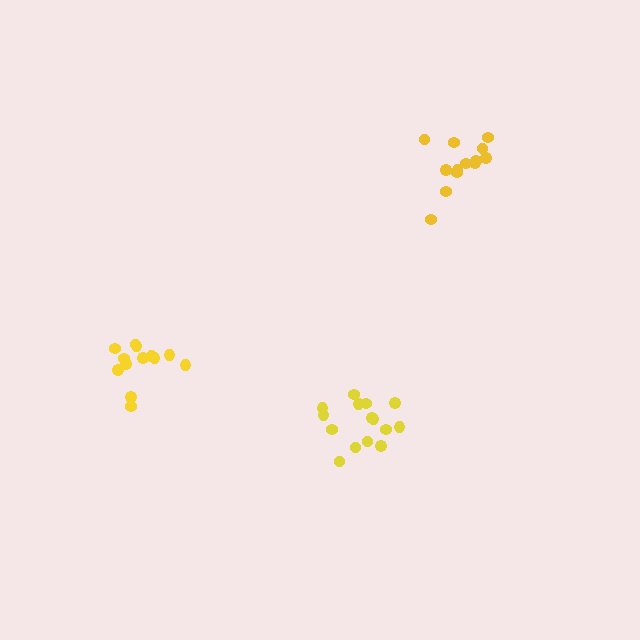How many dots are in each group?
Group 1: 15 dots, Group 2: 13 dots, Group 3: 13 dots (41 total).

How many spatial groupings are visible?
There are 3 spatial groupings.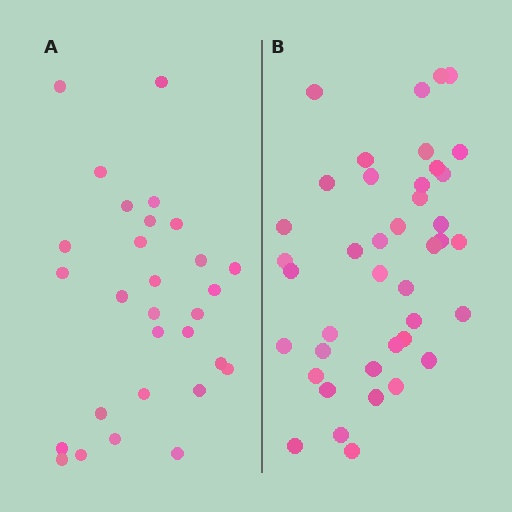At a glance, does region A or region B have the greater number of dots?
Region B (the right region) has more dots.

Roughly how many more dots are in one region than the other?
Region B has roughly 12 or so more dots than region A.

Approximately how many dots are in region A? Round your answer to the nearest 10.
About 30 dots. (The exact count is 29, which rounds to 30.)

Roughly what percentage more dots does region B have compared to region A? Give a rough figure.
About 40% more.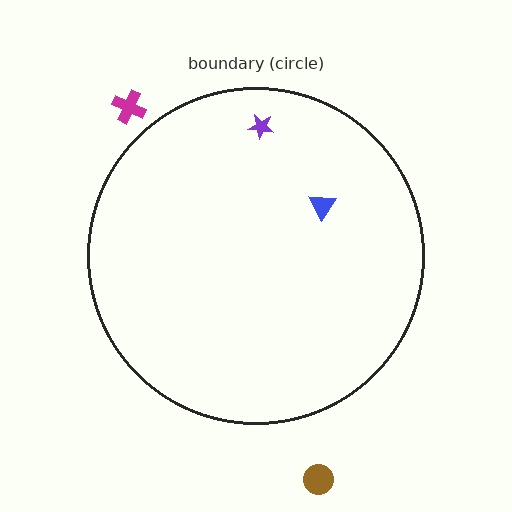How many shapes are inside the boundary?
2 inside, 2 outside.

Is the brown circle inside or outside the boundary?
Outside.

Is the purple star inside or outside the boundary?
Inside.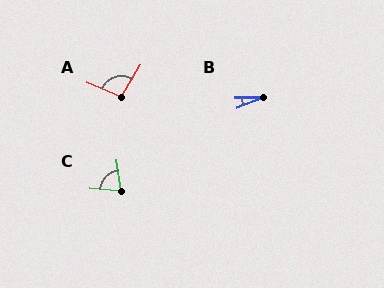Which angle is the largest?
A, at approximately 99 degrees.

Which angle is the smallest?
B, at approximately 21 degrees.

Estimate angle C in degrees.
Approximately 78 degrees.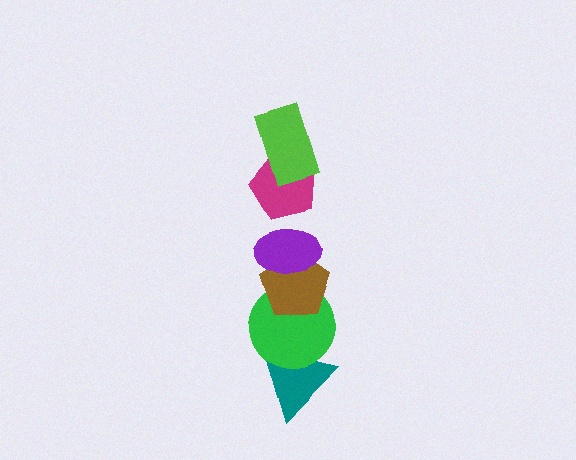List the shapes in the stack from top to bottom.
From top to bottom: the lime rectangle, the magenta pentagon, the purple ellipse, the brown pentagon, the green circle, the teal triangle.